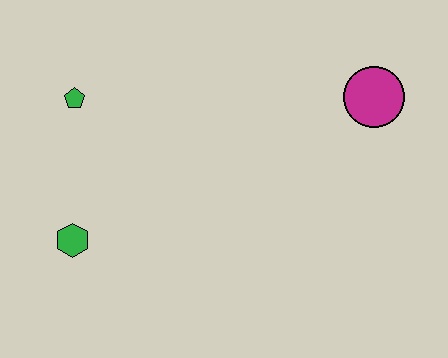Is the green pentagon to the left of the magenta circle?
Yes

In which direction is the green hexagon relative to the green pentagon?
The green hexagon is below the green pentagon.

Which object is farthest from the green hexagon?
The magenta circle is farthest from the green hexagon.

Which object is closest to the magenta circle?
The green pentagon is closest to the magenta circle.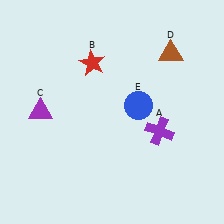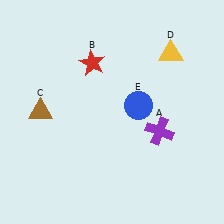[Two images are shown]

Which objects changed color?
C changed from purple to brown. D changed from brown to yellow.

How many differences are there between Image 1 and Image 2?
There are 2 differences between the two images.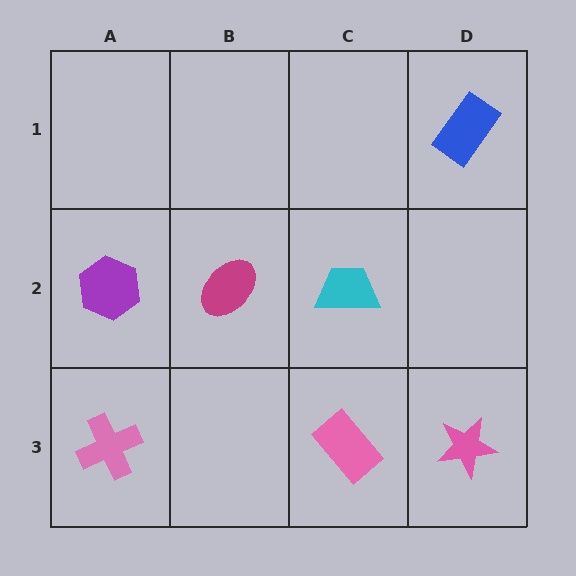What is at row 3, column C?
A pink rectangle.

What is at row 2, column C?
A cyan trapezoid.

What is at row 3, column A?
A pink cross.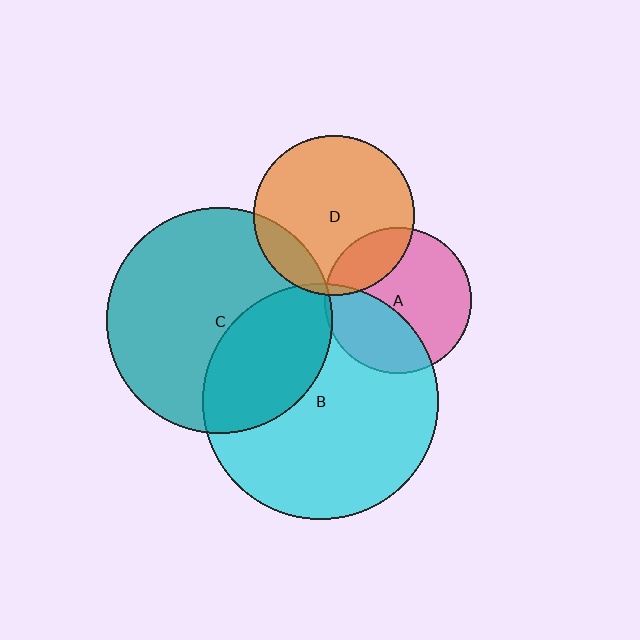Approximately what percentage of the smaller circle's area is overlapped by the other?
Approximately 35%.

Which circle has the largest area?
Circle B (cyan).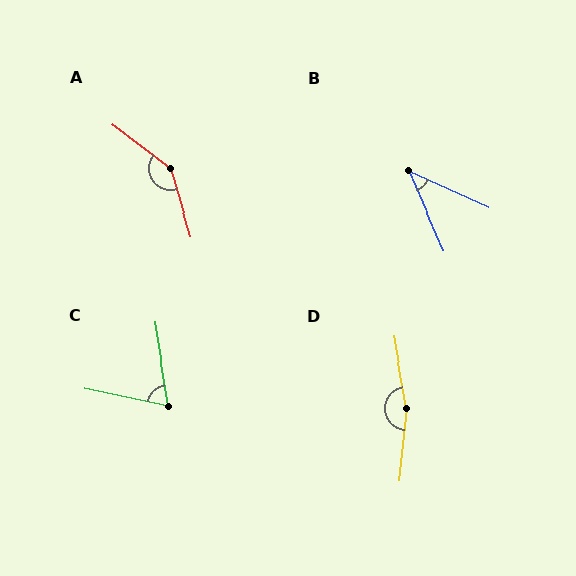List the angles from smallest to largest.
B (42°), C (69°), A (144°), D (164°).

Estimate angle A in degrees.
Approximately 144 degrees.